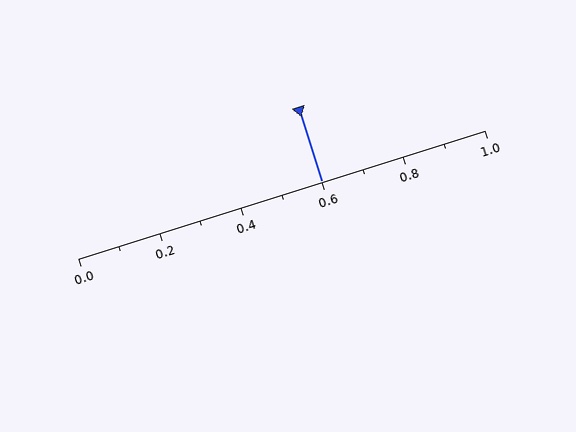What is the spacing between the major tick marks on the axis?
The major ticks are spaced 0.2 apart.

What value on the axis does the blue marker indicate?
The marker indicates approximately 0.6.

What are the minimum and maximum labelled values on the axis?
The axis runs from 0.0 to 1.0.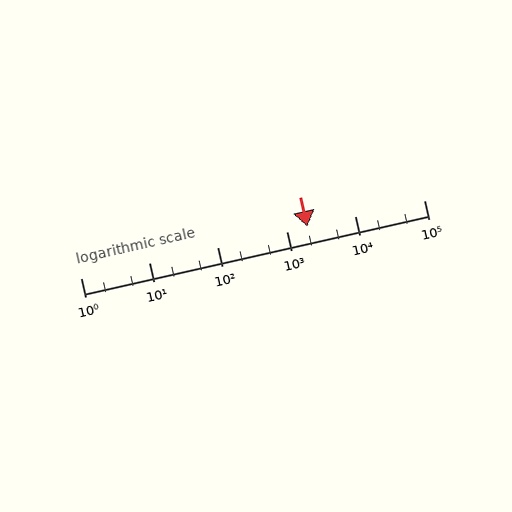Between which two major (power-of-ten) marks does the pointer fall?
The pointer is between 1000 and 10000.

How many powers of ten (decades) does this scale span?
The scale spans 5 decades, from 1 to 100000.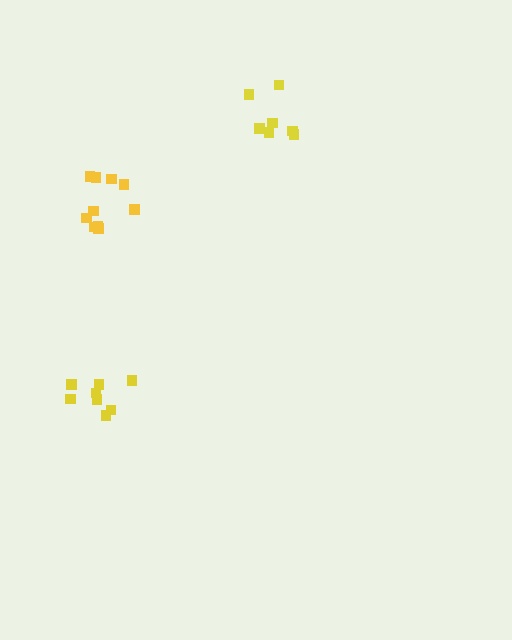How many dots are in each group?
Group 1: 7 dots, Group 2: 10 dots, Group 3: 8 dots (25 total).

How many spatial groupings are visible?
There are 3 spatial groupings.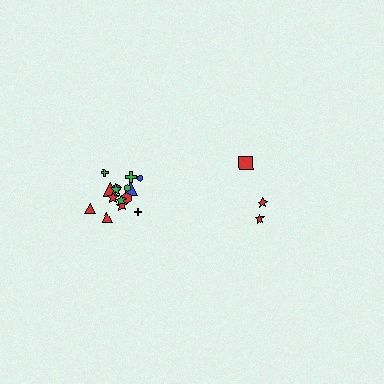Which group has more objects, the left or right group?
The left group.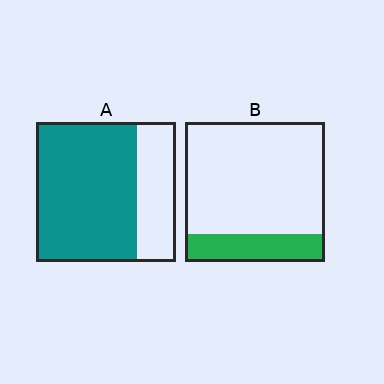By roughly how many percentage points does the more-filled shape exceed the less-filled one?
By roughly 50 percentage points (A over B).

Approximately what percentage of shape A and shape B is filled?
A is approximately 70% and B is approximately 20%.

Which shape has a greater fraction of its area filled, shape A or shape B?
Shape A.